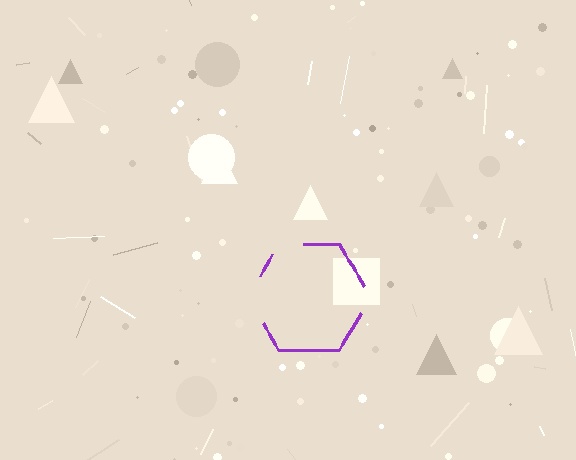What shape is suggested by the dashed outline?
The dashed outline suggests a hexagon.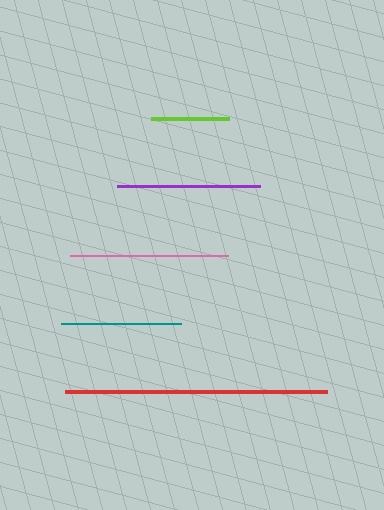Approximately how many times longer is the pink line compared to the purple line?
The pink line is approximately 1.1 times the length of the purple line.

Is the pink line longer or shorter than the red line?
The red line is longer than the pink line.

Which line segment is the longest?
The red line is the longest at approximately 262 pixels.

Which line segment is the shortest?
The lime line is the shortest at approximately 78 pixels.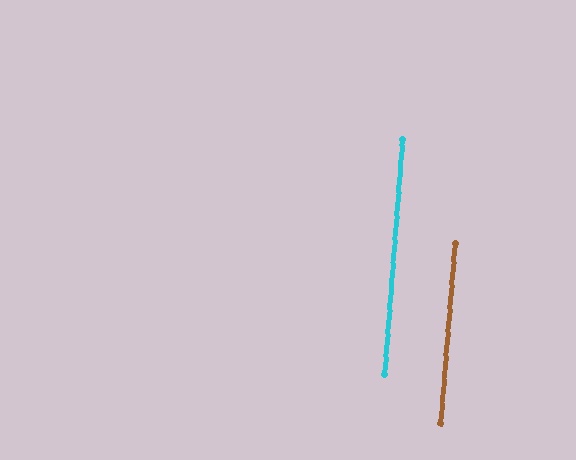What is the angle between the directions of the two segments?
Approximately 0 degrees.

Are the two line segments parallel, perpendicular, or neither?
Parallel — their directions differ by only 0.1°.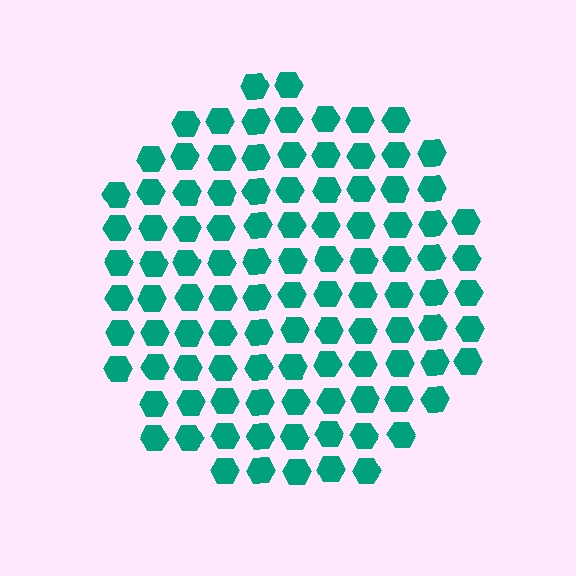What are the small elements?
The small elements are hexagons.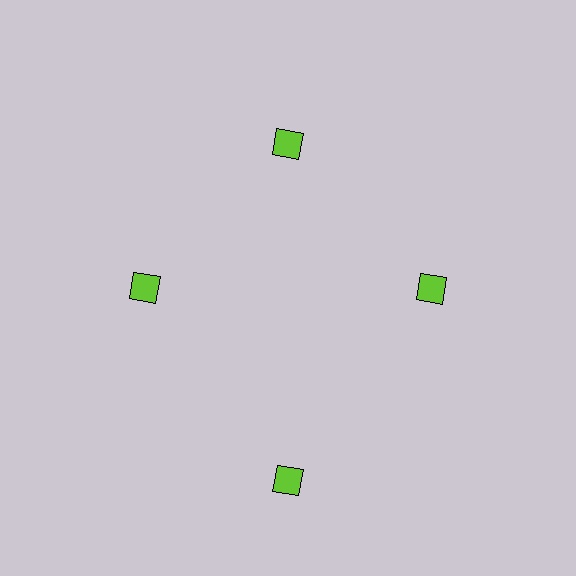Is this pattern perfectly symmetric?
No. The 4 lime squares are arranged in a ring, but one element near the 6 o'clock position is pushed outward from the center, breaking the 4-fold rotational symmetry.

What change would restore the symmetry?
The symmetry would be restored by moving it inward, back onto the ring so that all 4 squares sit at equal angles and equal distance from the center.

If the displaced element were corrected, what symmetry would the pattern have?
It would have 4-fold rotational symmetry — the pattern would map onto itself every 90 degrees.